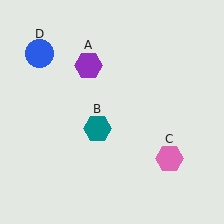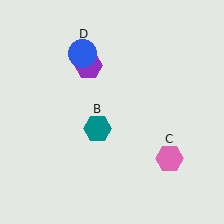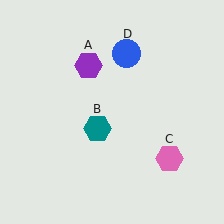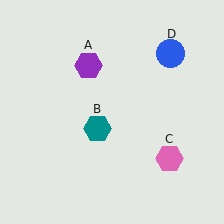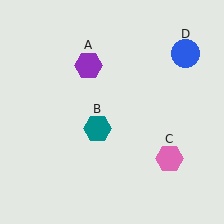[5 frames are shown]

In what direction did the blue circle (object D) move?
The blue circle (object D) moved right.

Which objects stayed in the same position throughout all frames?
Purple hexagon (object A) and teal hexagon (object B) and pink hexagon (object C) remained stationary.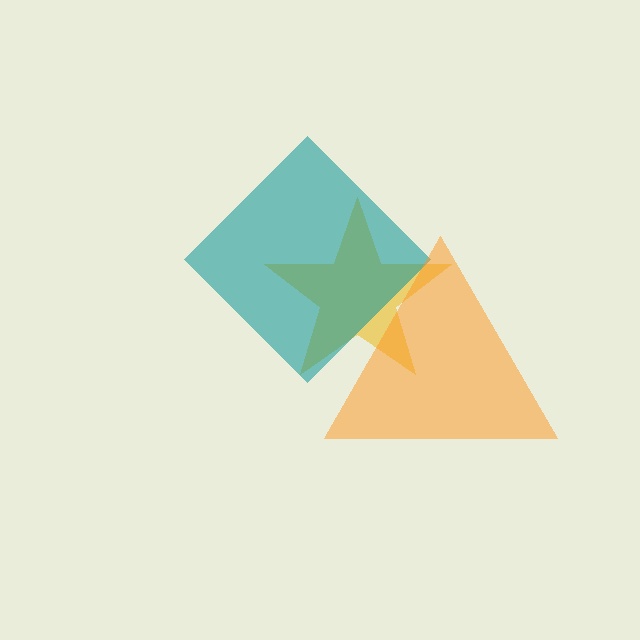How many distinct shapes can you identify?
There are 3 distinct shapes: a yellow star, a teal diamond, an orange triangle.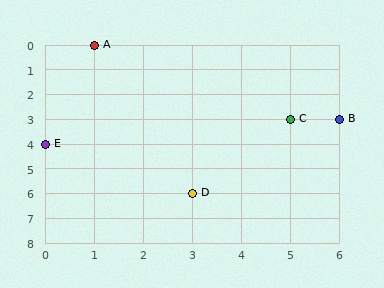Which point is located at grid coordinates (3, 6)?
Point D is at (3, 6).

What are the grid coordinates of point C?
Point C is at grid coordinates (5, 3).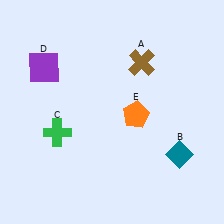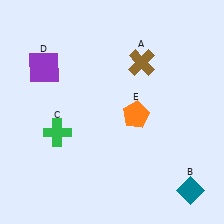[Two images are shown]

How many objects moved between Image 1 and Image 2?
1 object moved between the two images.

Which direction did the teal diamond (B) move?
The teal diamond (B) moved down.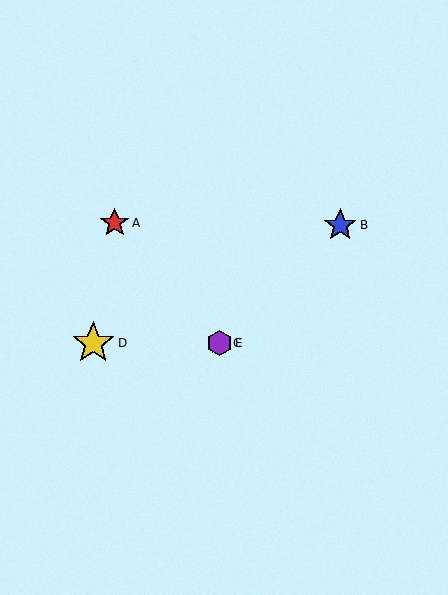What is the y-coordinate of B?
Object B is at y≈225.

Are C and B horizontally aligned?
No, C is at y≈343 and B is at y≈225.